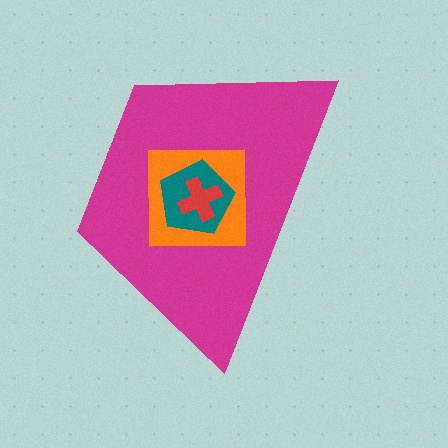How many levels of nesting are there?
4.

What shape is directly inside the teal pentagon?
The red cross.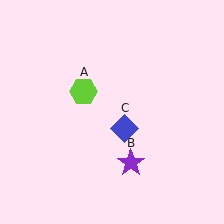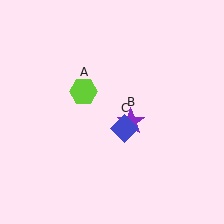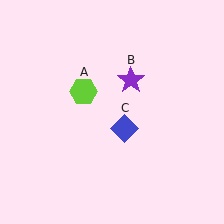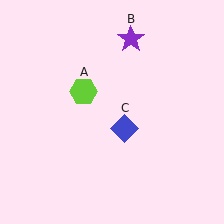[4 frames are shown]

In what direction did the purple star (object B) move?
The purple star (object B) moved up.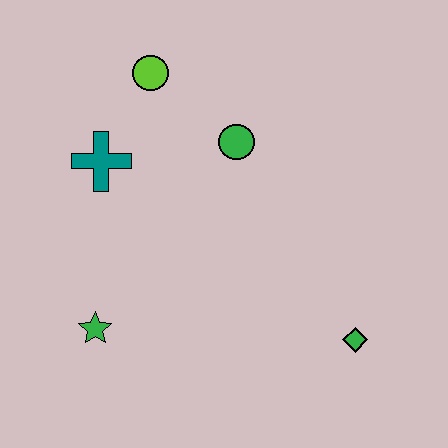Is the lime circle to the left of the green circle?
Yes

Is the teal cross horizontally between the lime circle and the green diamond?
No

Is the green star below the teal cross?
Yes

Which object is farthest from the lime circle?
The green diamond is farthest from the lime circle.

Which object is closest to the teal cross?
The lime circle is closest to the teal cross.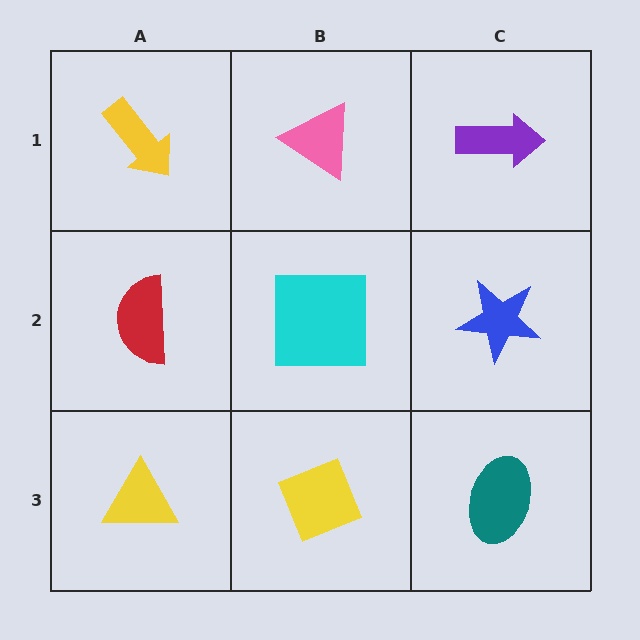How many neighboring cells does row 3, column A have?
2.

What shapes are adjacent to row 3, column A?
A red semicircle (row 2, column A), a yellow diamond (row 3, column B).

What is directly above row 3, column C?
A blue star.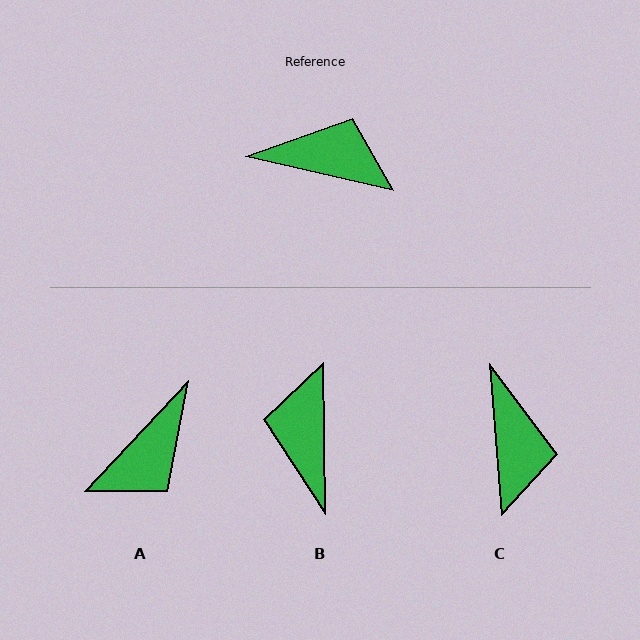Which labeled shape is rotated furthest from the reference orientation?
A, about 120 degrees away.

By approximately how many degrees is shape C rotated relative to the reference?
Approximately 73 degrees clockwise.